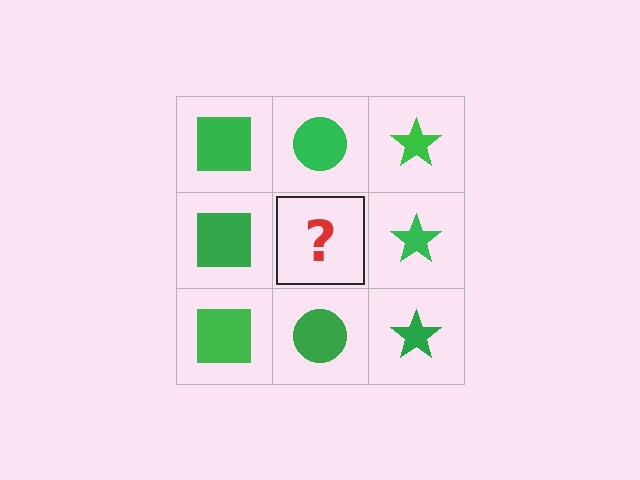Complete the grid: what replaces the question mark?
The question mark should be replaced with a green circle.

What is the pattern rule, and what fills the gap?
The rule is that each column has a consistent shape. The gap should be filled with a green circle.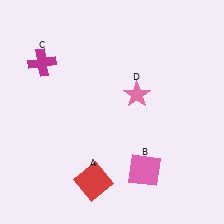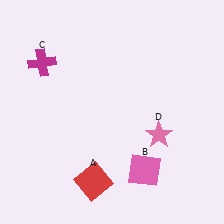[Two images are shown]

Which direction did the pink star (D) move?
The pink star (D) moved down.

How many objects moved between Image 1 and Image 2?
1 object moved between the two images.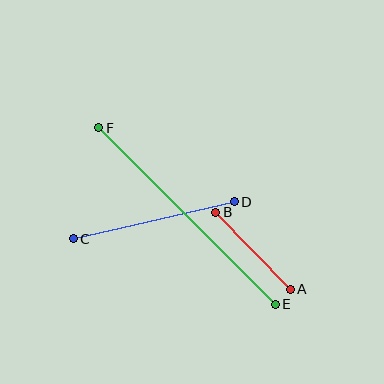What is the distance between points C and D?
The distance is approximately 165 pixels.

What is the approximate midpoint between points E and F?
The midpoint is at approximately (187, 216) pixels.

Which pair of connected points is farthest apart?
Points E and F are farthest apart.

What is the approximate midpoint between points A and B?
The midpoint is at approximately (253, 251) pixels.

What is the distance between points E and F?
The distance is approximately 250 pixels.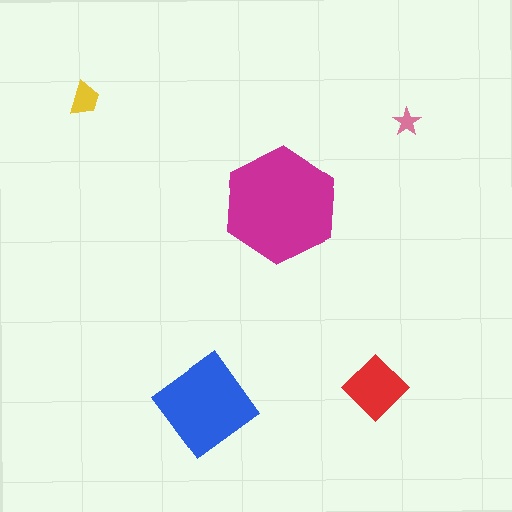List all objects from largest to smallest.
The magenta hexagon, the blue diamond, the red diamond, the yellow trapezoid, the pink star.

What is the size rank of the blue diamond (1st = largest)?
2nd.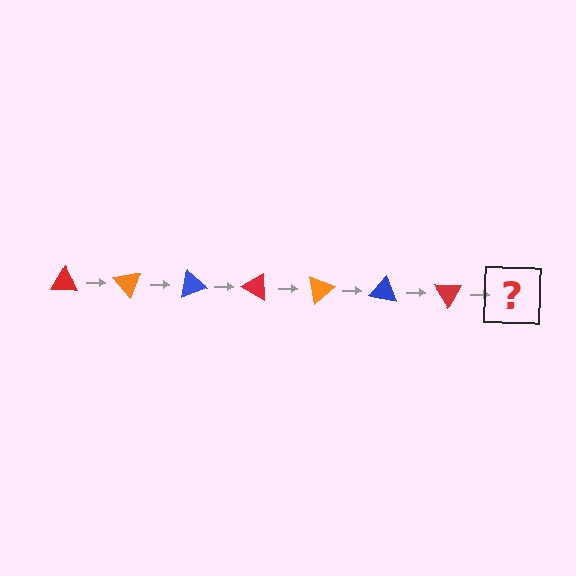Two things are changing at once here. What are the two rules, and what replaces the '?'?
The two rules are that it rotates 50 degrees each step and the color cycles through red, orange, and blue. The '?' should be an orange triangle, rotated 350 degrees from the start.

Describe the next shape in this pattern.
It should be an orange triangle, rotated 350 degrees from the start.